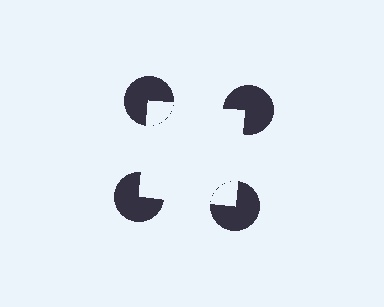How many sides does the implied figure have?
4 sides.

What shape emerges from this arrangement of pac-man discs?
An illusory square — its edges are inferred from the aligned wedge cuts in the pac-man discs, not physically drawn.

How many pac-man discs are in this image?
There are 4 — one at each vertex of the illusory square.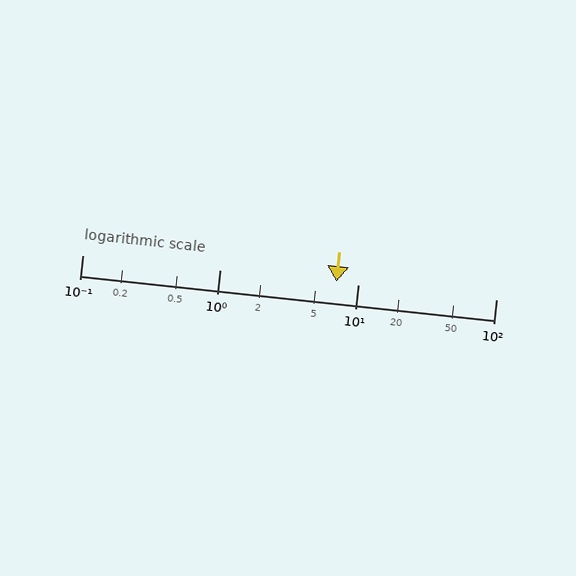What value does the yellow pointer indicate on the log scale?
The pointer indicates approximately 7.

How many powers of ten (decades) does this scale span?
The scale spans 3 decades, from 0.1 to 100.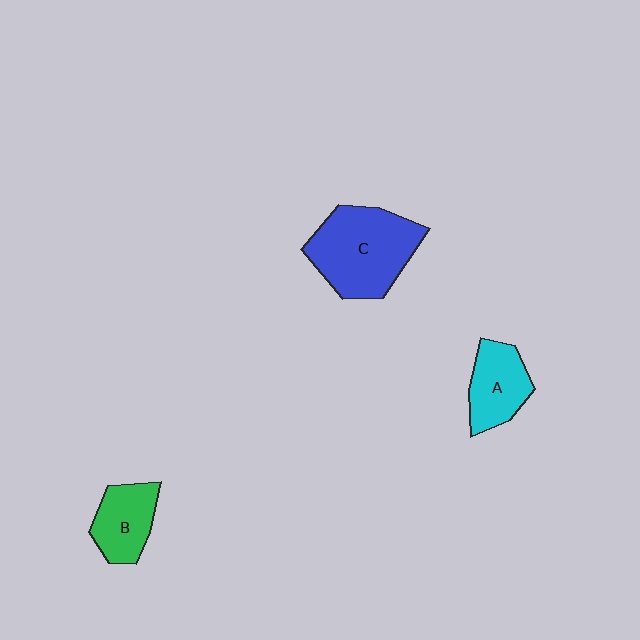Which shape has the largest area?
Shape C (blue).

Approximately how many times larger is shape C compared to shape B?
Approximately 1.9 times.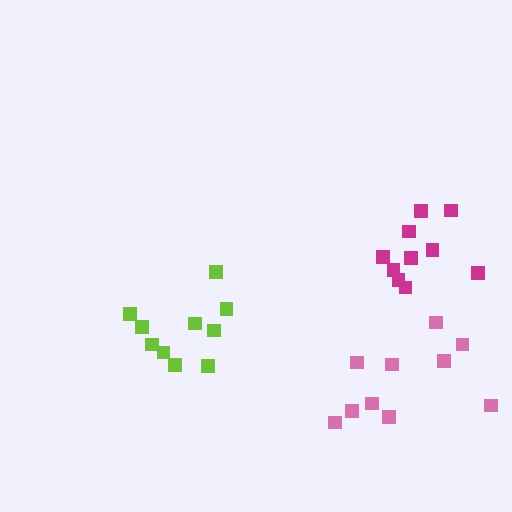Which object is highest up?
The magenta cluster is topmost.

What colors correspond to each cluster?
The clusters are colored: pink, lime, magenta.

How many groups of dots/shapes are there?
There are 3 groups.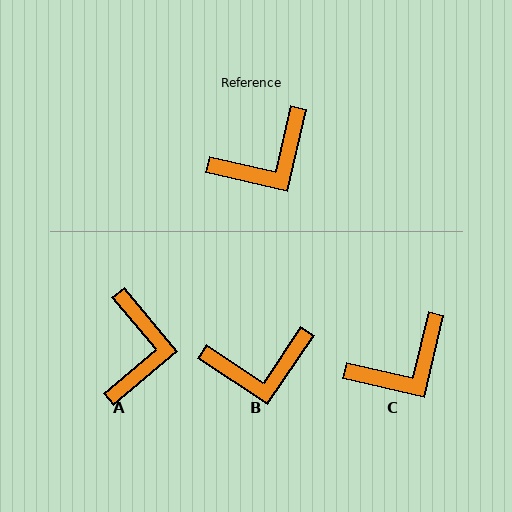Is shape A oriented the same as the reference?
No, it is off by about 53 degrees.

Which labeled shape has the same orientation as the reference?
C.